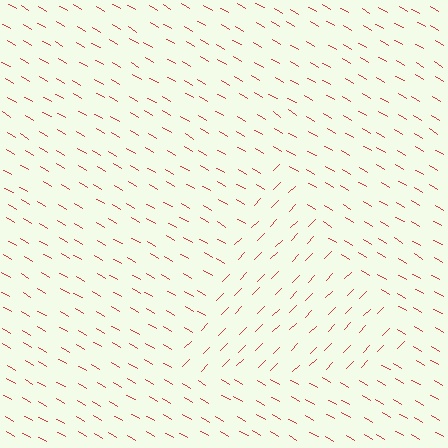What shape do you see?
I see a triangle.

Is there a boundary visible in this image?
Yes, there is a texture boundary formed by a change in line orientation.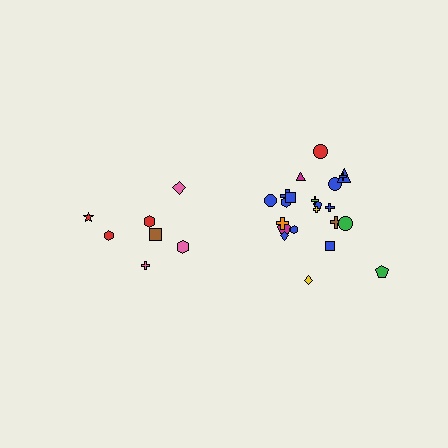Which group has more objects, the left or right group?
The right group.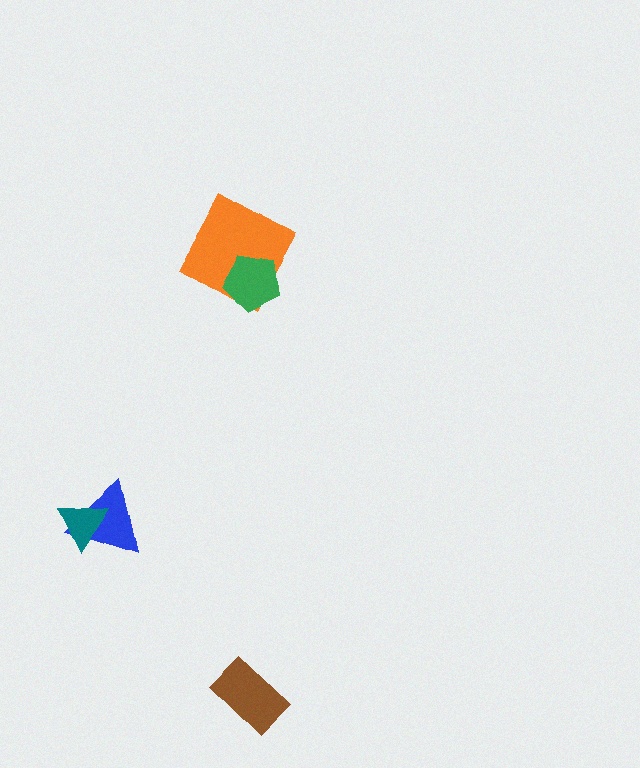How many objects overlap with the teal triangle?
1 object overlaps with the teal triangle.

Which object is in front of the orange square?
The green pentagon is in front of the orange square.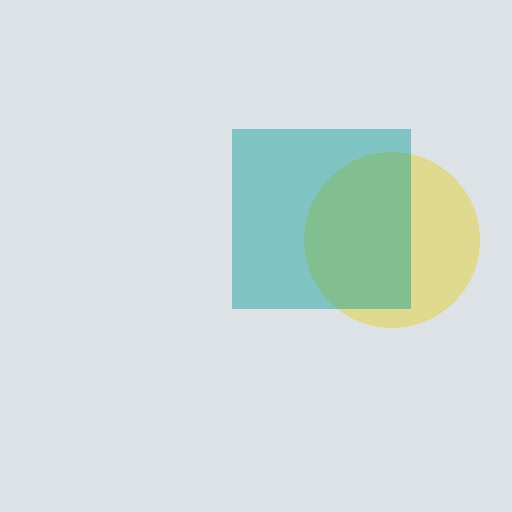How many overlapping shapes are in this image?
There are 2 overlapping shapes in the image.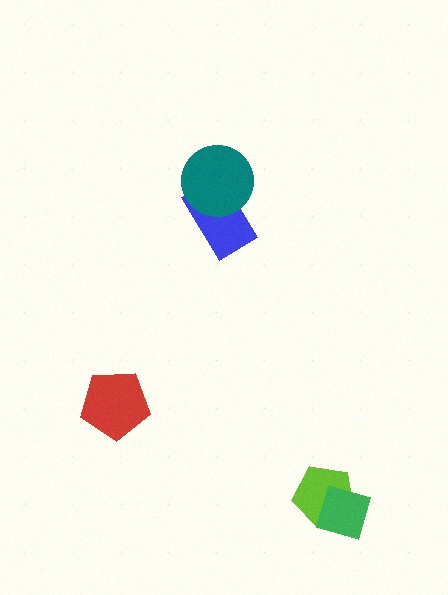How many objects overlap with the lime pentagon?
1 object overlaps with the lime pentagon.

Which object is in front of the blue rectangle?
The teal circle is in front of the blue rectangle.